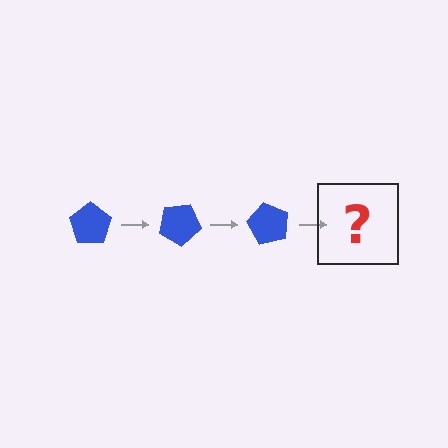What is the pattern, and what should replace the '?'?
The pattern is that the pentagon rotates 30 degrees each step. The '?' should be a blue pentagon rotated 90 degrees.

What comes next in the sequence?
The next element should be a blue pentagon rotated 90 degrees.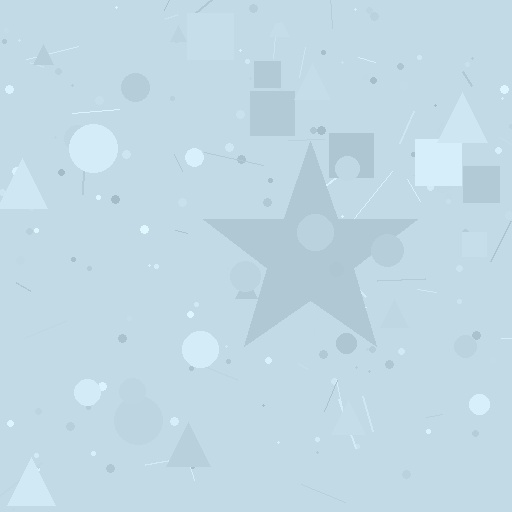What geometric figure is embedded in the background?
A star is embedded in the background.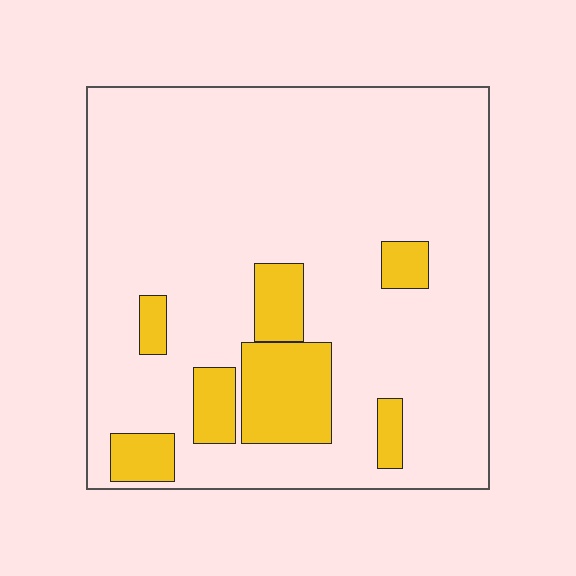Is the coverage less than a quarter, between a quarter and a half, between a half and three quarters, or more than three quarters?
Less than a quarter.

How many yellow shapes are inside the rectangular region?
7.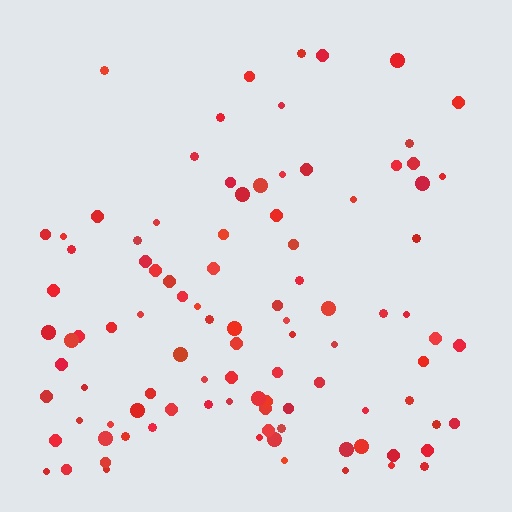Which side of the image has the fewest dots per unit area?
The top.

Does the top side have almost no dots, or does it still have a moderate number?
Still a moderate number, just noticeably fewer than the bottom.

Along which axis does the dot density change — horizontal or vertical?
Vertical.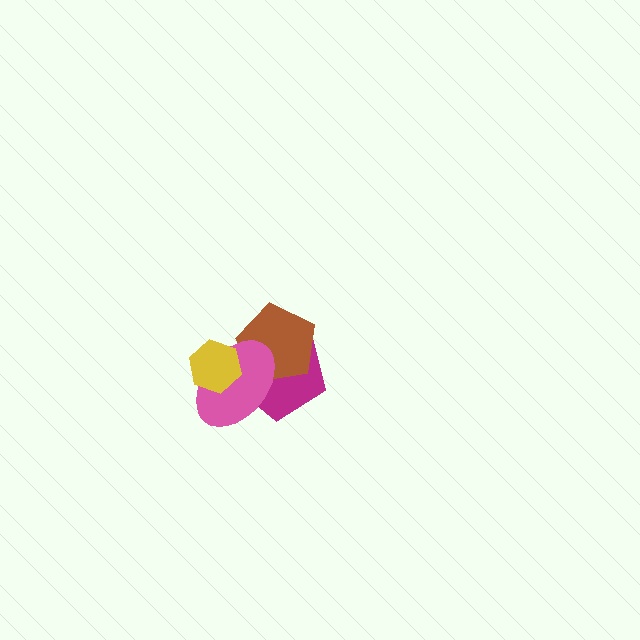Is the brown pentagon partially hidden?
Yes, it is partially covered by another shape.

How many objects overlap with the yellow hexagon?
2 objects overlap with the yellow hexagon.